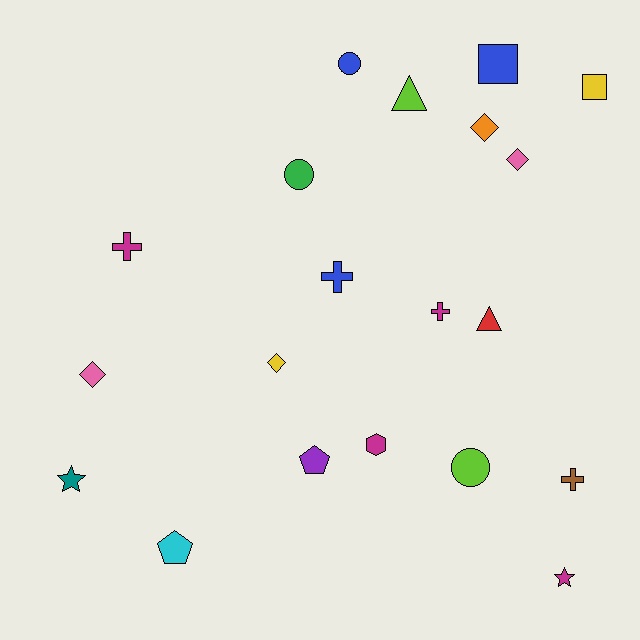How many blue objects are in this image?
There are 3 blue objects.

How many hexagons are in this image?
There is 1 hexagon.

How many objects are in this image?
There are 20 objects.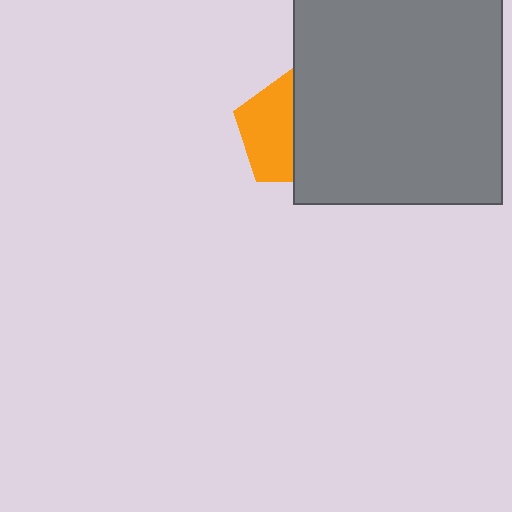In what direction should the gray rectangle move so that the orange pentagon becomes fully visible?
The gray rectangle should move right. That is the shortest direction to clear the overlap and leave the orange pentagon fully visible.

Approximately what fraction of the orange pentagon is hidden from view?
Roughly 49% of the orange pentagon is hidden behind the gray rectangle.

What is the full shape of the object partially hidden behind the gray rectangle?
The partially hidden object is an orange pentagon.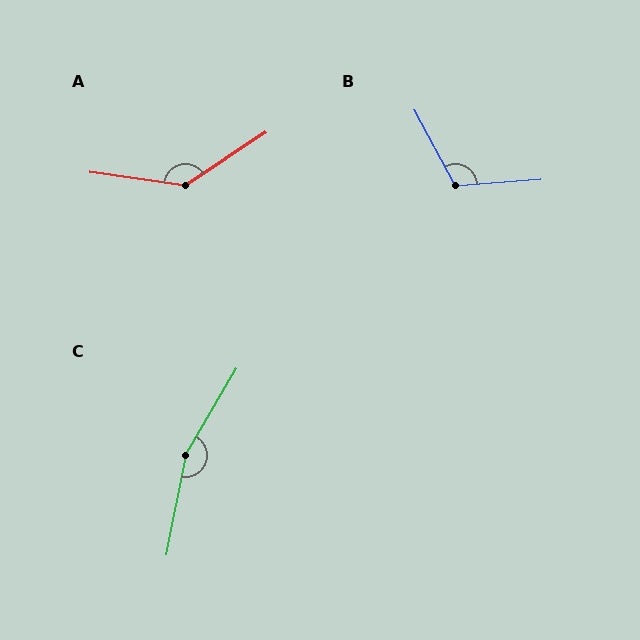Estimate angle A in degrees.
Approximately 139 degrees.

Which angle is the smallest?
B, at approximately 114 degrees.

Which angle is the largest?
C, at approximately 160 degrees.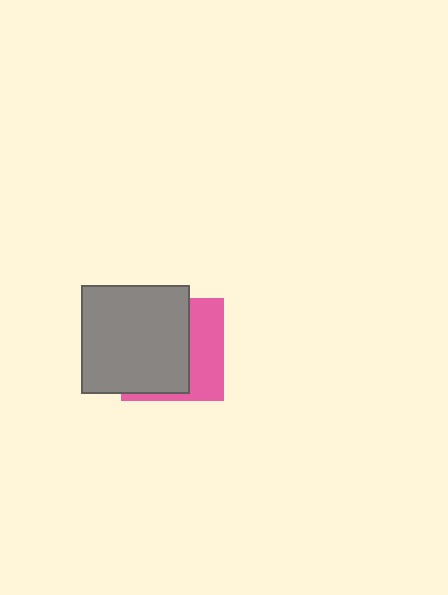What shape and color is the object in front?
The object in front is a gray square.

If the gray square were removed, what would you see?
You would see the complete pink square.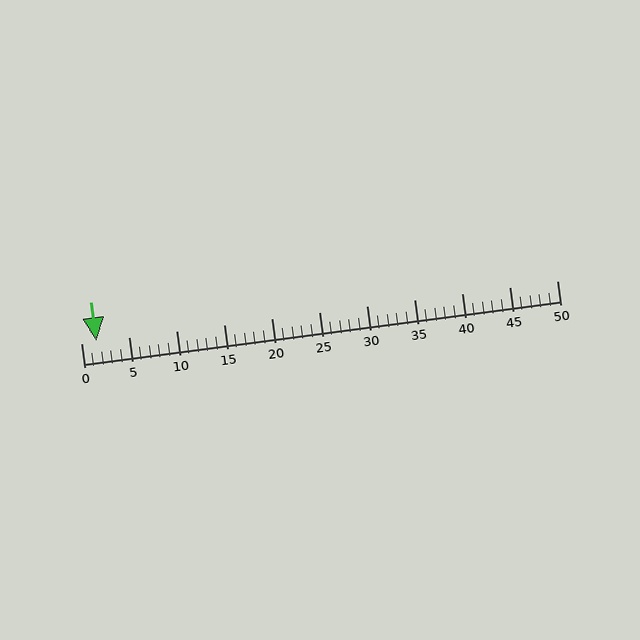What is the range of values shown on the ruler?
The ruler shows values from 0 to 50.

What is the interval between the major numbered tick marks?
The major tick marks are spaced 5 units apart.